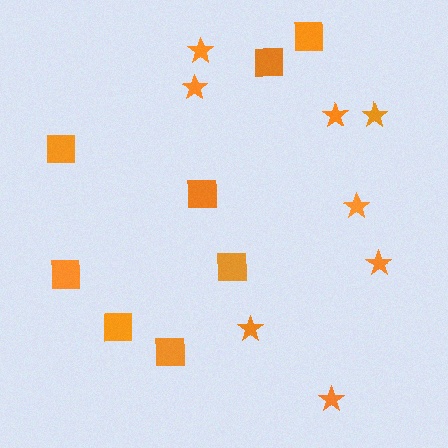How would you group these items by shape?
There are 2 groups: one group of stars (8) and one group of squares (8).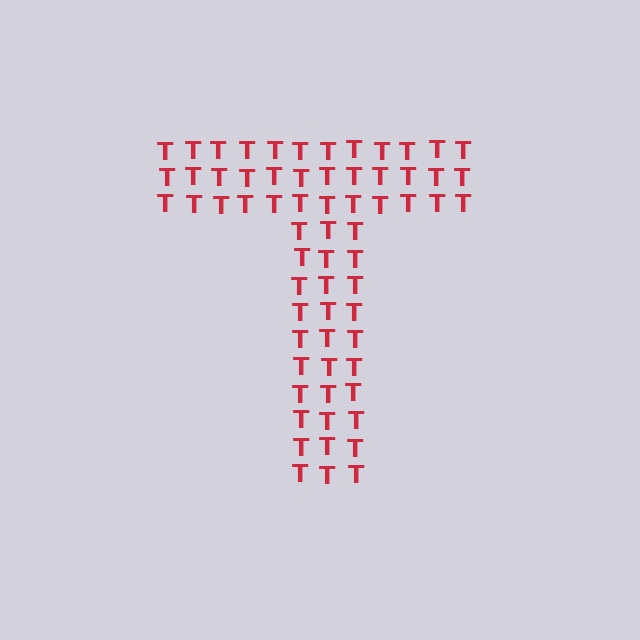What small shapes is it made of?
It is made of small letter T's.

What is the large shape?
The large shape is the letter T.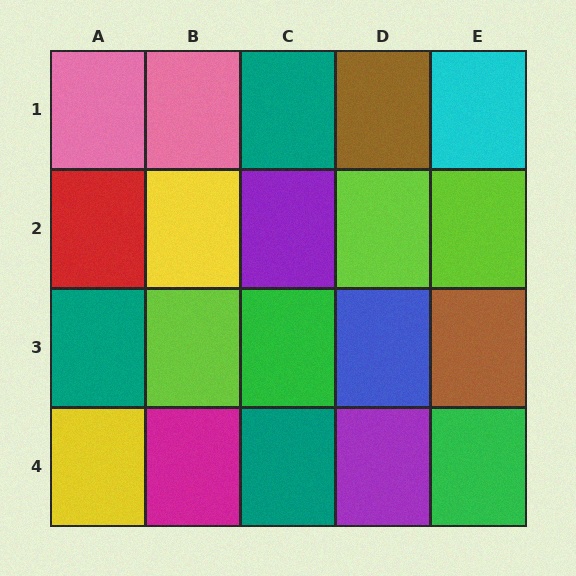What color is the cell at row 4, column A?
Yellow.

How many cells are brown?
2 cells are brown.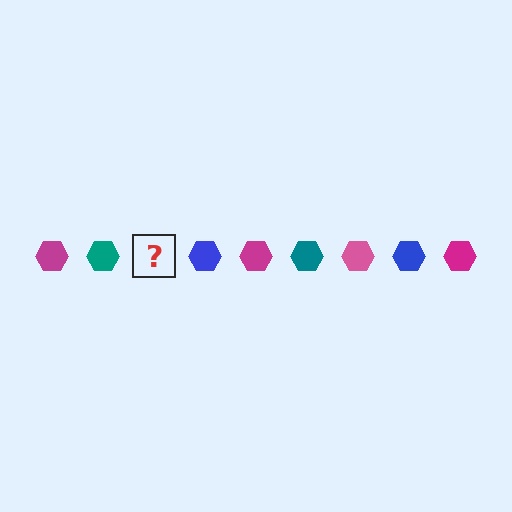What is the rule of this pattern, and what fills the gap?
The rule is that the pattern cycles through magenta, teal, pink, blue hexagons. The gap should be filled with a pink hexagon.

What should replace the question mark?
The question mark should be replaced with a pink hexagon.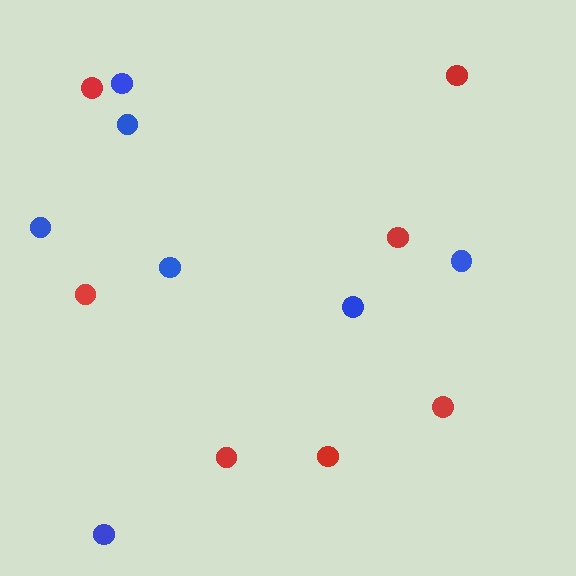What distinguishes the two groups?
There are 2 groups: one group of blue circles (7) and one group of red circles (7).